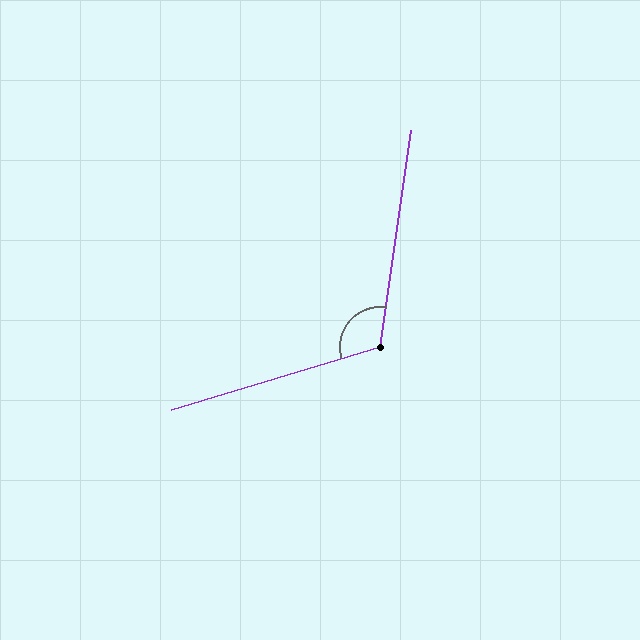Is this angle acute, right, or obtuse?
It is obtuse.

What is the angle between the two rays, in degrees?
Approximately 115 degrees.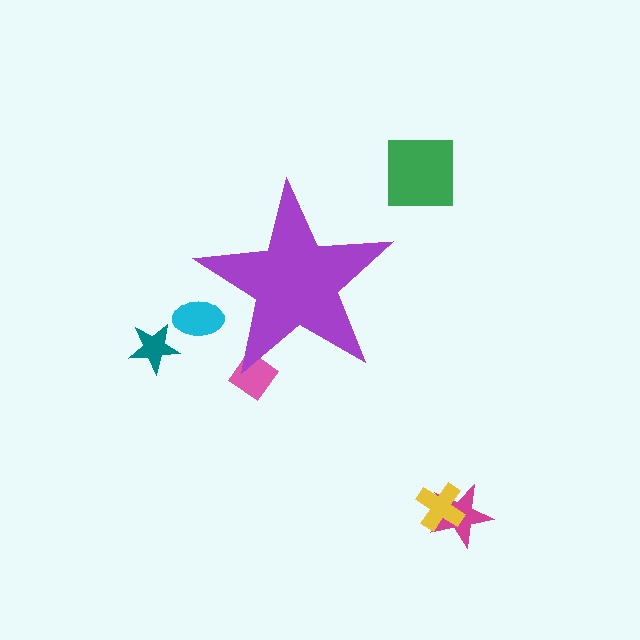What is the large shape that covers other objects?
A purple star.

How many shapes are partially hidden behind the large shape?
2 shapes are partially hidden.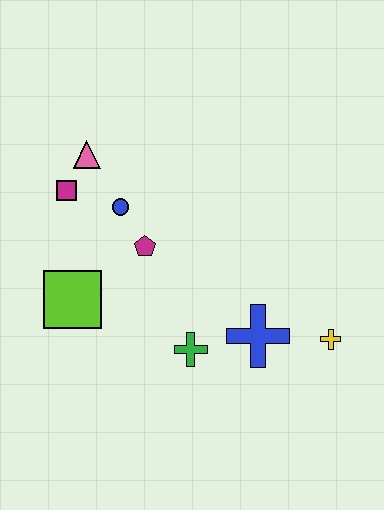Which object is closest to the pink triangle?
The magenta square is closest to the pink triangle.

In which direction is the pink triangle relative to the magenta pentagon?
The pink triangle is above the magenta pentagon.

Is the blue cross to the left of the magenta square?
No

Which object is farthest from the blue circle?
The yellow cross is farthest from the blue circle.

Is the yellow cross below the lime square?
Yes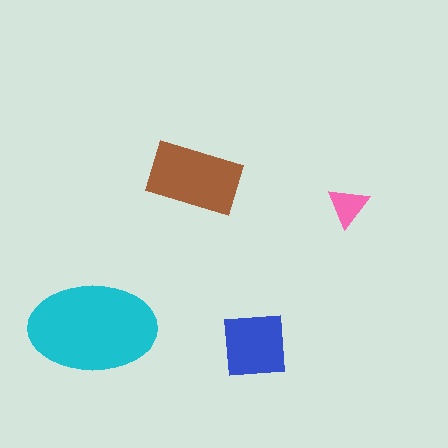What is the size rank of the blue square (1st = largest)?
3rd.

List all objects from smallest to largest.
The pink triangle, the blue square, the brown rectangle, the cyan ellipse.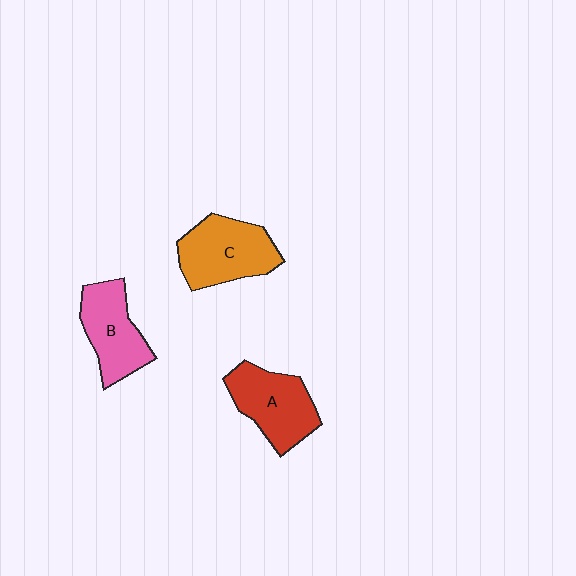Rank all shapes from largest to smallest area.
From largest to smallest: C (orange), A (red), B (pink).